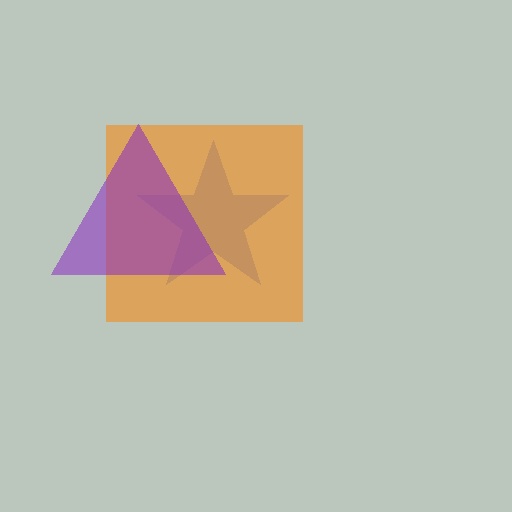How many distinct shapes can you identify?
There are 3 distinct shapes: a blue star, an orange square, a purple triangle.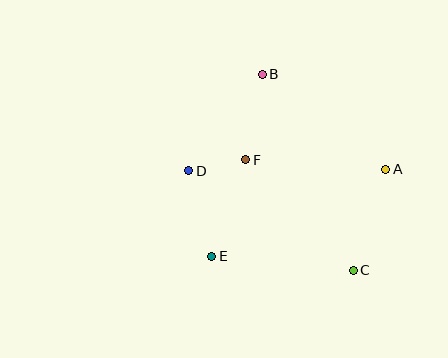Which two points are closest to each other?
Points D and F are closest to each other.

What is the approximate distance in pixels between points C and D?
The distance between C and D is approximately 192 pixels.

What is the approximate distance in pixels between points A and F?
The distance between A and F is approximately 140 pixels.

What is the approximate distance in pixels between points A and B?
The distance between A and B is approximately 156 pixels.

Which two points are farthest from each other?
Points B and C are farthest from each other.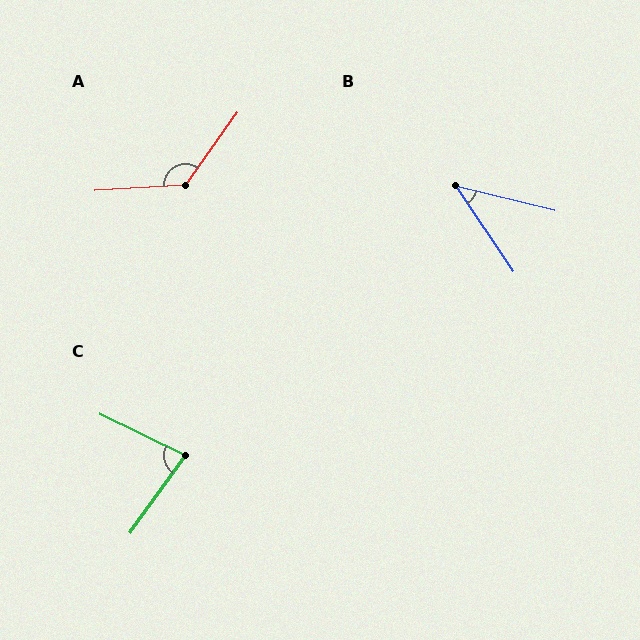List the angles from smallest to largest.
B (42°), C (80°), A (129°).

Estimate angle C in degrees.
Approximately 80 degrees.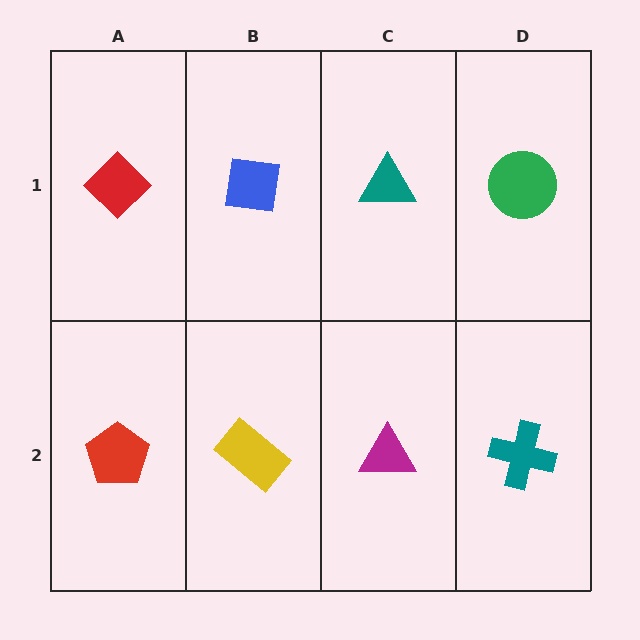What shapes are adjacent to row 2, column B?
A blue square (row 1, column B), a red pentagon (row 2, column A), a magenta triangle (row 2, column C).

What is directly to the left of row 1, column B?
A red diamond.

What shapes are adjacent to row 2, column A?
A red diamond (row 1, column A), a yellow rectangle (row 2, column B).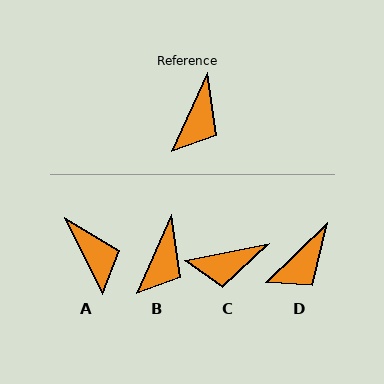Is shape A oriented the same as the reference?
No, it is off by about 50 degrees.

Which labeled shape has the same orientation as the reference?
B.